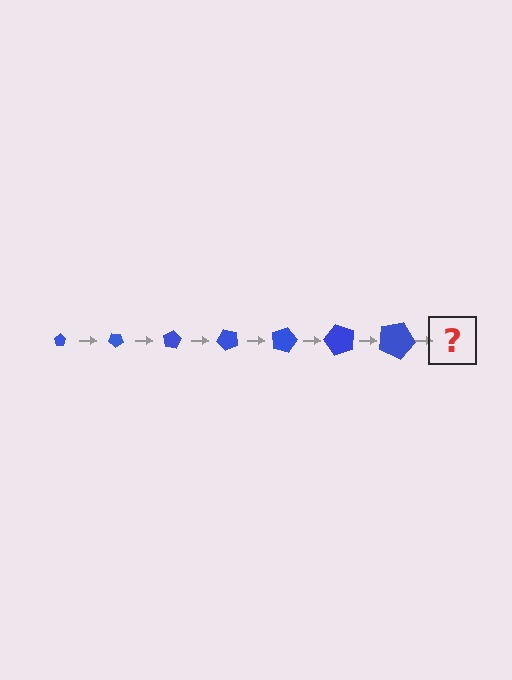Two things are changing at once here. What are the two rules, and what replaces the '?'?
The two rules are that the pentagon grows larger each step and it rotates 40 degrees each step. The '?' should be a pentagon, larger than the previous one and rotated 280 degrees from the start.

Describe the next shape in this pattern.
It should be a pentagon, larger than the previous one and rotated 280 degrees from the start.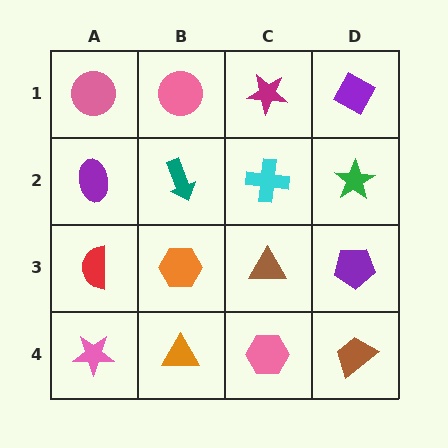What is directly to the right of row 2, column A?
A teal arrow.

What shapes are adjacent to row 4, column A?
A red semicircle (row 3, column A), an orange triangle (row 4, column B).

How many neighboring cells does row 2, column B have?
4.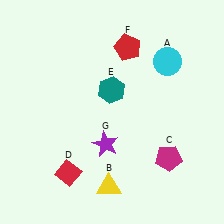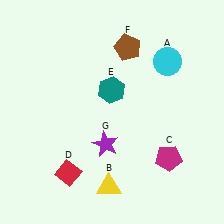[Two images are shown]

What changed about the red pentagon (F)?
In Image 1, F is red. In Image 2, it changed to brown.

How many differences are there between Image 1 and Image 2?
There is 1 difference between the two images.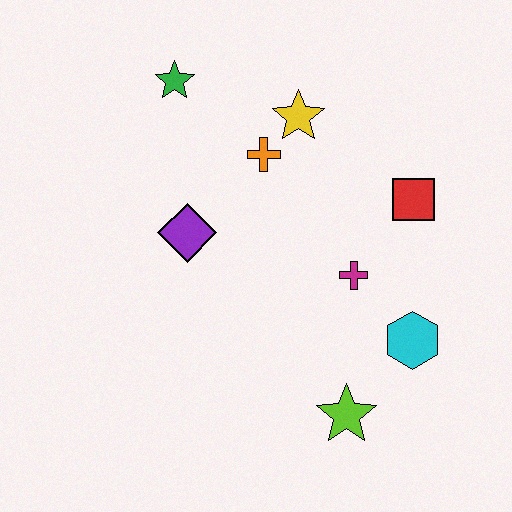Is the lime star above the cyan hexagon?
No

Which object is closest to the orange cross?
The yellow star is closest to the orange cross.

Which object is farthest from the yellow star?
The lime star is farthest from the yellow star.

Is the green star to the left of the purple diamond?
Yes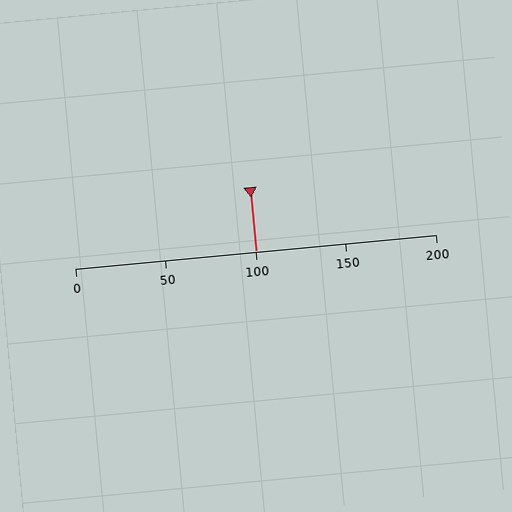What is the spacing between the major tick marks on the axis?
The major ticks are spaced 50 apart.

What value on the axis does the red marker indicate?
The marker indicates approximately 100.